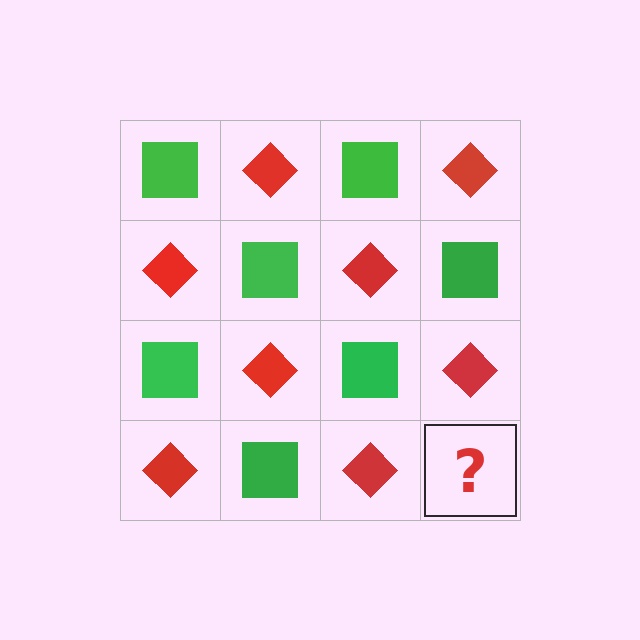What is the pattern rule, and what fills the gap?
The rule is that it alternates green square and red diamond in a checkerboard pattern. The gap should be filled with a green square.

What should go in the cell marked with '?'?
The missing cell should contain a green square.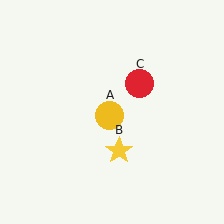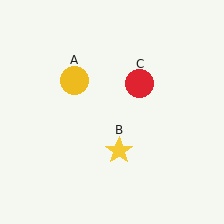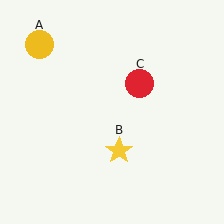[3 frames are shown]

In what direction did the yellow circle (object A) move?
The yellow circle (object A) moved up and to the left.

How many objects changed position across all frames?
1 object changed position: yellow circle (object A).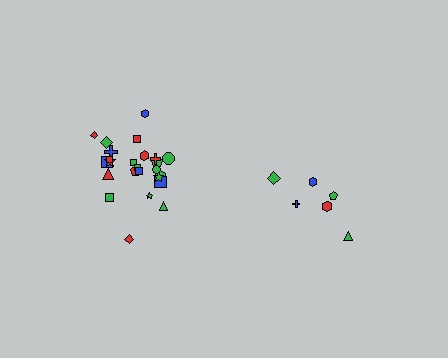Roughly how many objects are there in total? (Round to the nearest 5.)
Roughly 30 objects in total.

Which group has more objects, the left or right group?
The left group.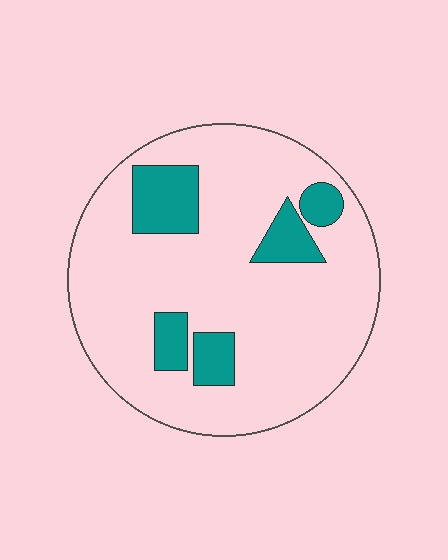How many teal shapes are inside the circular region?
5.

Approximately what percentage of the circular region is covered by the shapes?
Approximately 15%.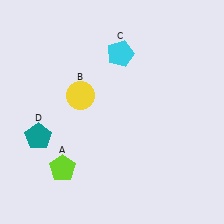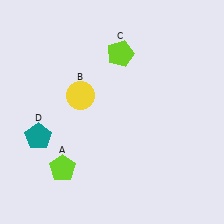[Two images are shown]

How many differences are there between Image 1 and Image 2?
There is 1 difference between the two images.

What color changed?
The pentagon (C) changed from cyan in Image 1 to lime in Image 2.